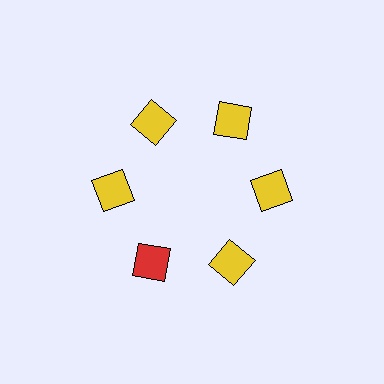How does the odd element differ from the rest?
It has a different color: red instead of yellow.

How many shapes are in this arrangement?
There are 6 shapes arranged in a ring pattern.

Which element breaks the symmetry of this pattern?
The red diamond at roughly the 7 o'clock position breaks the symmetry. All other shapes are yellow diamonds.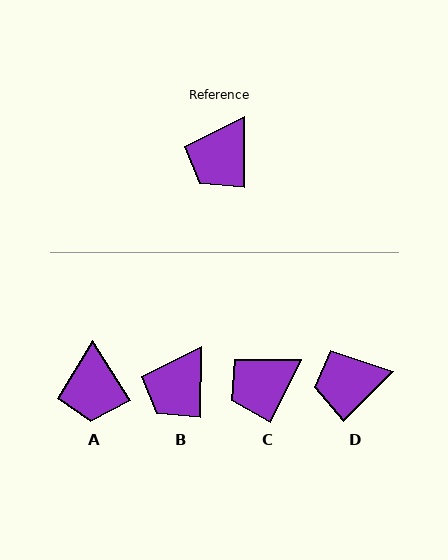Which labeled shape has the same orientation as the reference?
B.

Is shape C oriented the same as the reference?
No, it is off by about 25 degrees.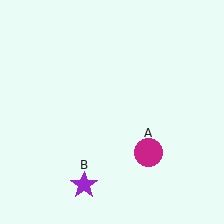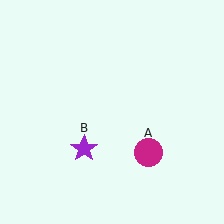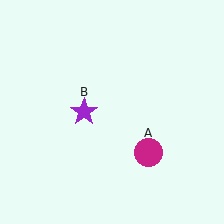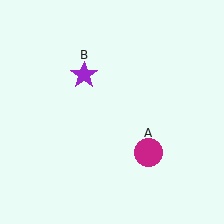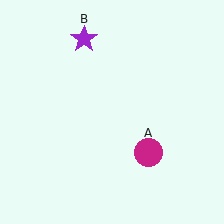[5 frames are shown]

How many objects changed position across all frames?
1 object changed position: purple star (object B).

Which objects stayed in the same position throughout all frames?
Magenta circle (object A) remained stationary.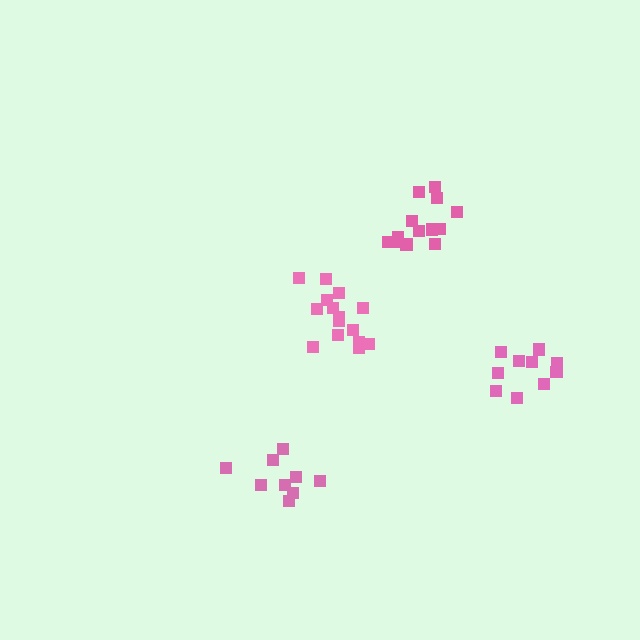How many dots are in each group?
Group 1: 9 dots, Group 2: 15 dots, Group 3: 13 dots, Group 4: 10 dots (47 total).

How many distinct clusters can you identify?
There are 4 distinct clusters.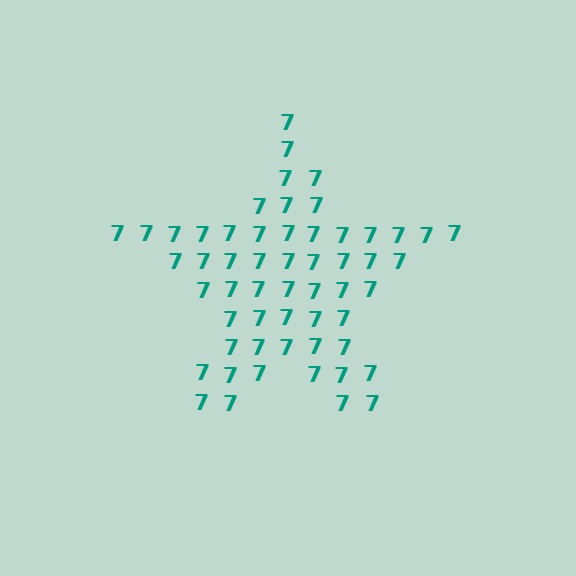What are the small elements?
The small elements are digit 7's.